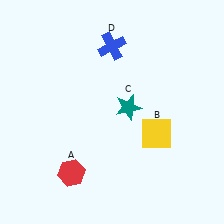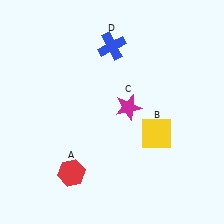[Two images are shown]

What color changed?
The star (C) changed from teal in Image 1 to magenta in Image 2.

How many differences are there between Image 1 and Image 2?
There is 1 difference between the two images.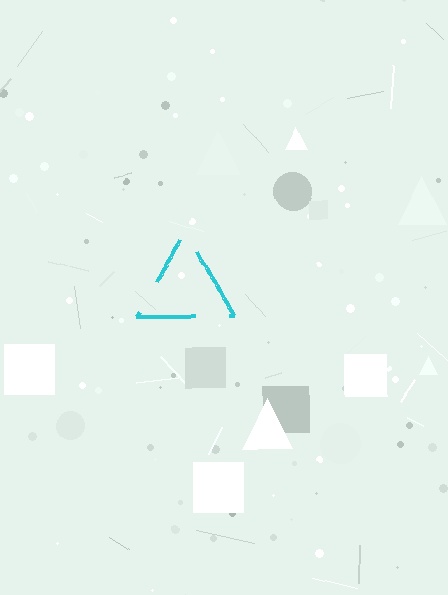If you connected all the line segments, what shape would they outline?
They would outline a triangle.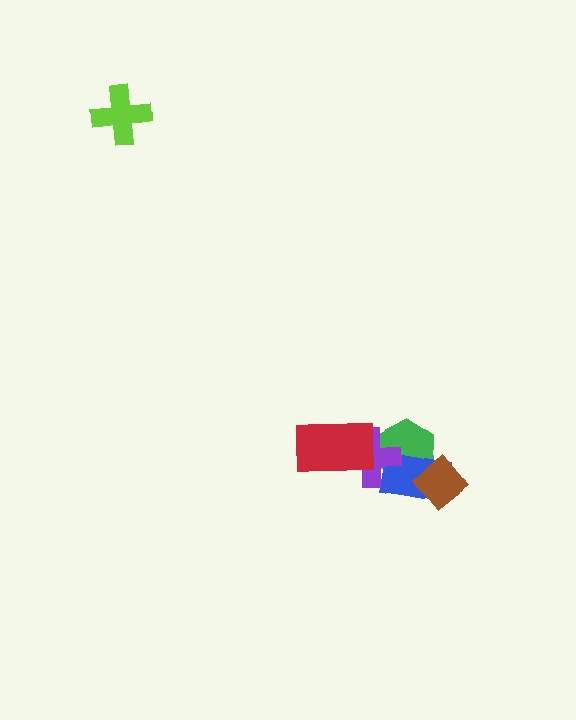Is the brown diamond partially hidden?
No, no other shape covers it.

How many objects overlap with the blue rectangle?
3 objects overlap with the blue rectangle.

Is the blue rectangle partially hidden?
Yes, it is partially covered by another shape.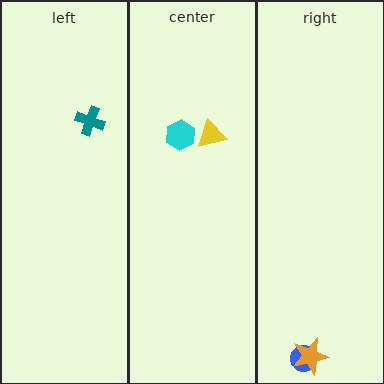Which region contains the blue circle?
The right region.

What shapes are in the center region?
The yellow triangle, the cyan hexagon.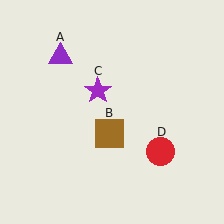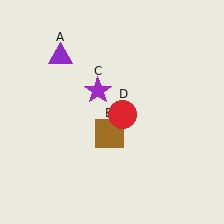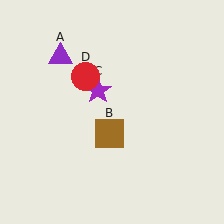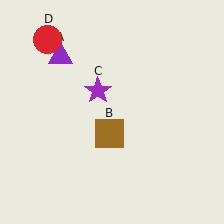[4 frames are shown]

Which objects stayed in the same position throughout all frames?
Purple triangle (object A) and brown square (object B) and purple star (object C) remained stationary.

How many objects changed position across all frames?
1 object changed position: red circle (object D).